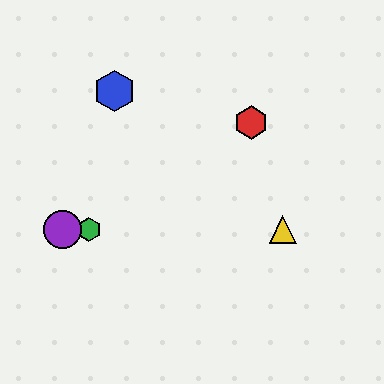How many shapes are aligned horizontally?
3 shapes (the green hexagon, the yellow triangle, the purple circle) are aligned horizontally.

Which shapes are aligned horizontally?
The green hexagon, the yellow triangle, the purple circle are aligned horizontally.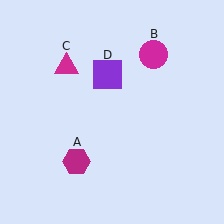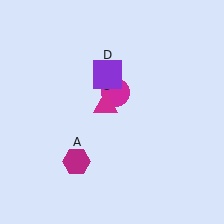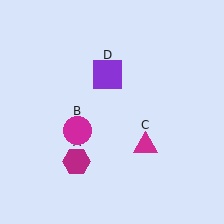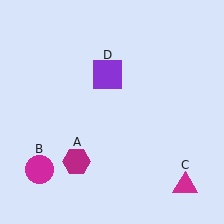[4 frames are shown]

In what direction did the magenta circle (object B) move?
The magenta circle (object B) moved down and to the left.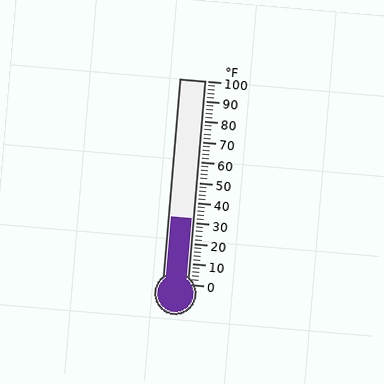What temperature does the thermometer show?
The thermometer shows approximately 32°F.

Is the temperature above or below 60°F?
The temperature is below 60°F.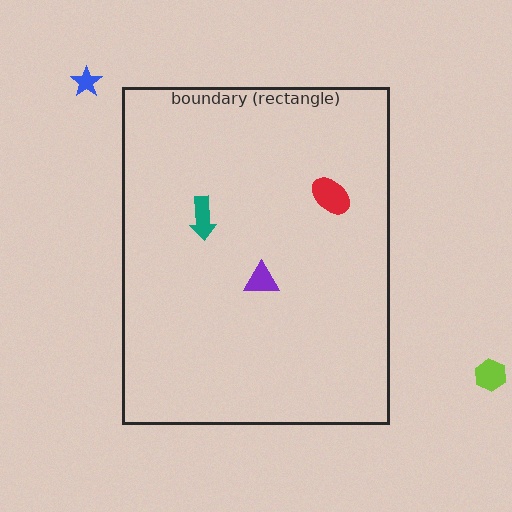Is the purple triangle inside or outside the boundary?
Inside.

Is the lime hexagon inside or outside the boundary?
Outside.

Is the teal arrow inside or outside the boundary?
Inside.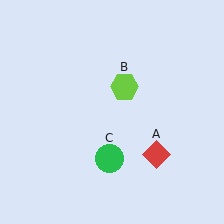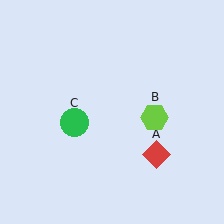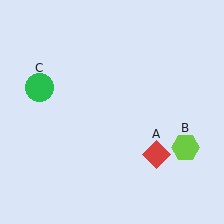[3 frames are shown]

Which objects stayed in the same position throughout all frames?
Red diamond (object A) remained stationary.